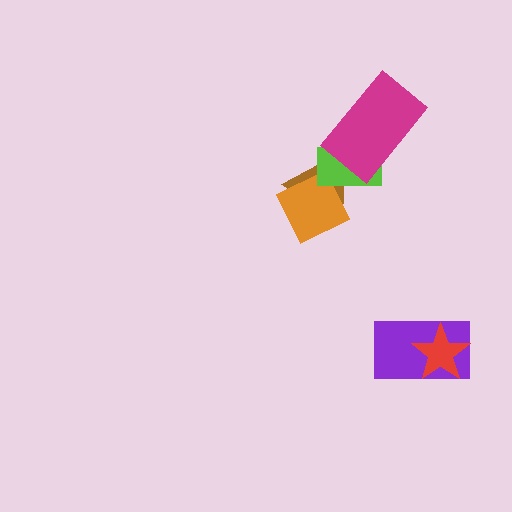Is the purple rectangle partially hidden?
Yes, it is partially covered by another shape.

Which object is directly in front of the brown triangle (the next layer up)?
The orange square is directly in front of the brown triangle.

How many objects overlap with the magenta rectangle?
2 objects overlap with the magenta rectangle.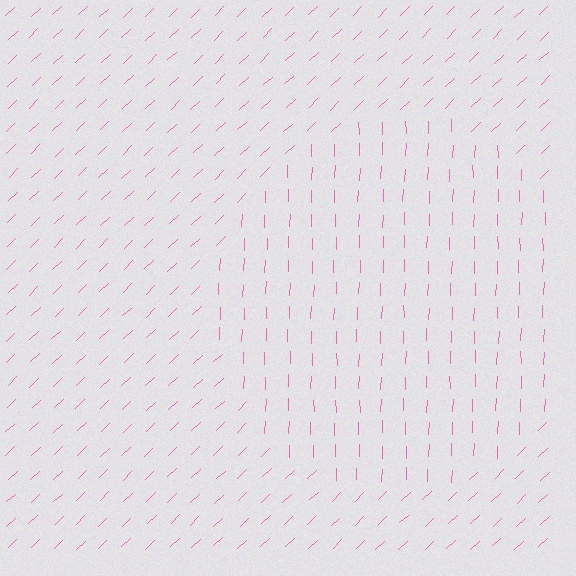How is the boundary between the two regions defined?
The boundary is defined purely by a change in line orientation (approximately 45 degrees difference). All lines are the same color and thickness.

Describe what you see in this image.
The image is filled with small pink line segments. A circle region in the image has lines oriented differently from the surrounding lines, creating a visible texture boundary.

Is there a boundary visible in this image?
Yes, there is a texture boundary formed by a change in line orientation.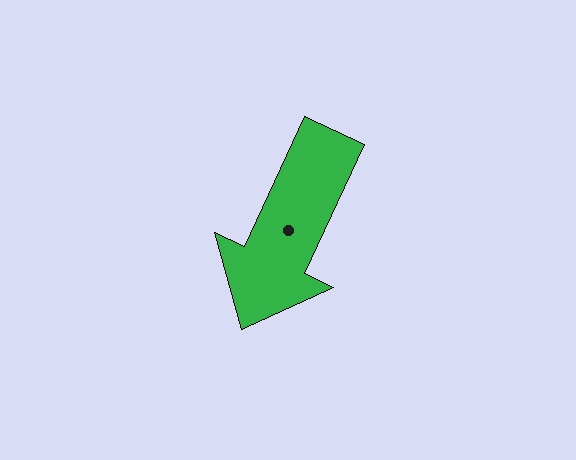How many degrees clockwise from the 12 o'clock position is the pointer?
Approximately 205 degrees.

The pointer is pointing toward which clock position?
Roughly 7 o'clock.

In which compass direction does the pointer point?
Southwest.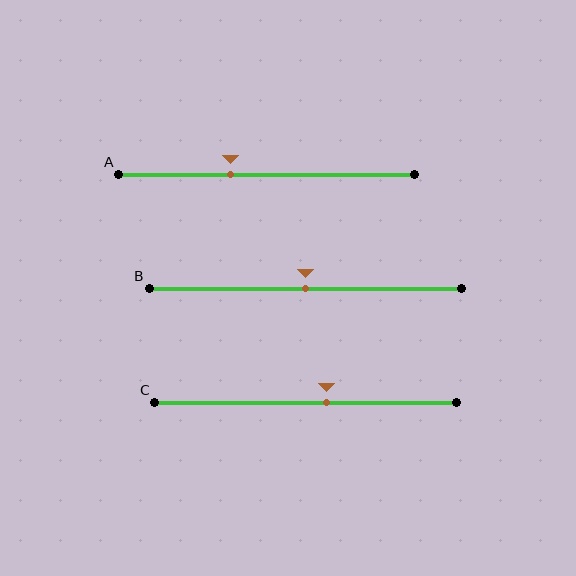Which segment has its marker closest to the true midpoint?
Segment B has its marker closest to the true midpoint.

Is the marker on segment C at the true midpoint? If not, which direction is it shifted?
No, the marker on segment C is shifted to the right by about 7% of the segment length.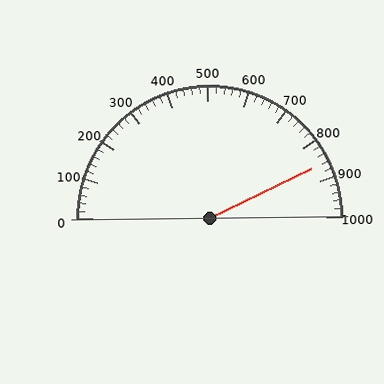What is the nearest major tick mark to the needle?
The nearest major tick mark is 900.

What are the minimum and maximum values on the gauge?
The gauge ranges from 0 to 1000.